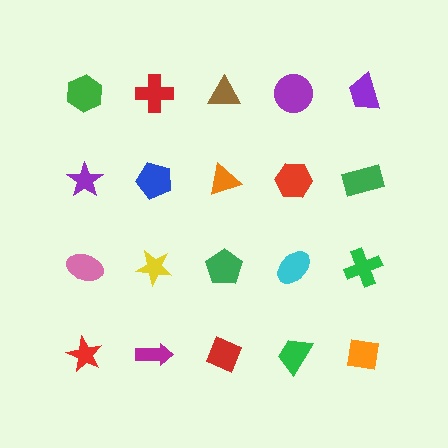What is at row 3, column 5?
A green cross.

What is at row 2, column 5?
A green rectangle.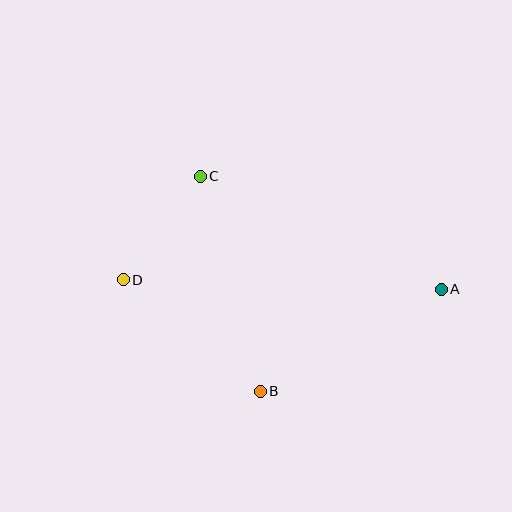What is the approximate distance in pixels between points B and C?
The distance between B and C is approximately 223 pixels.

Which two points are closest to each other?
Points C and D are closest to each other.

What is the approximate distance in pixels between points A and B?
The distance between A and B is approximately 208 pixels.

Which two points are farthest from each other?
Points A and D are farthest from each other.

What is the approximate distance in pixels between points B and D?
The distance between B and D is approximately 176 pixels.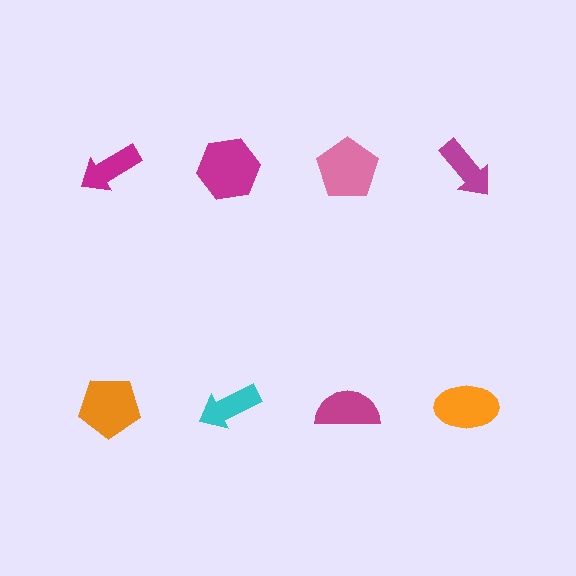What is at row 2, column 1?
An orange pentagon.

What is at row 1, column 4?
A magenta arrow.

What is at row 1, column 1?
A magenta arrow.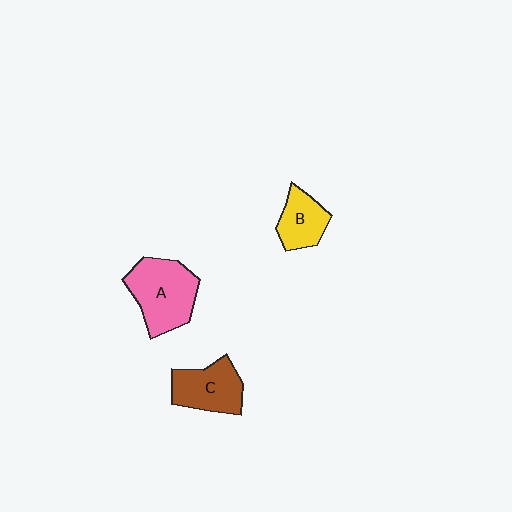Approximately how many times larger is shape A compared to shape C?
Approximately 1.3 times.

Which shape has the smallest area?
Shape B (yellow).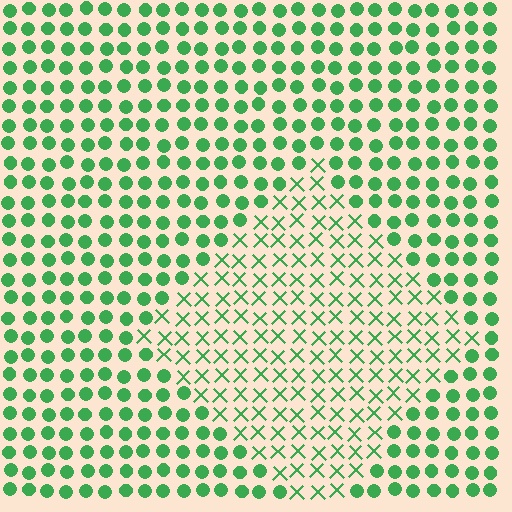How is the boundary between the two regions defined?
The boundary is defined by a change in element shape: X marks inside vs. circles outside. All elements share the same color and spacing.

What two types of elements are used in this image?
The image uses X marks inside the diamond region and circles outside it.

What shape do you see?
I see a diamond.